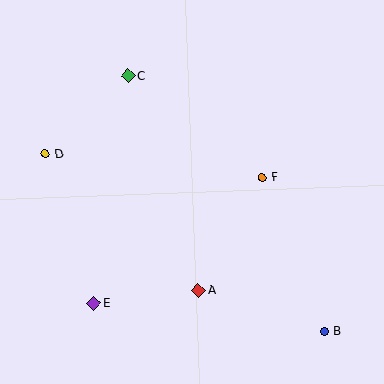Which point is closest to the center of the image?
Point F at (262, 178) is closest to the center.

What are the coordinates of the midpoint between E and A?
The midpoint between E and A is at (146, 297).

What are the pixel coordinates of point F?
Point F is at (262, 178).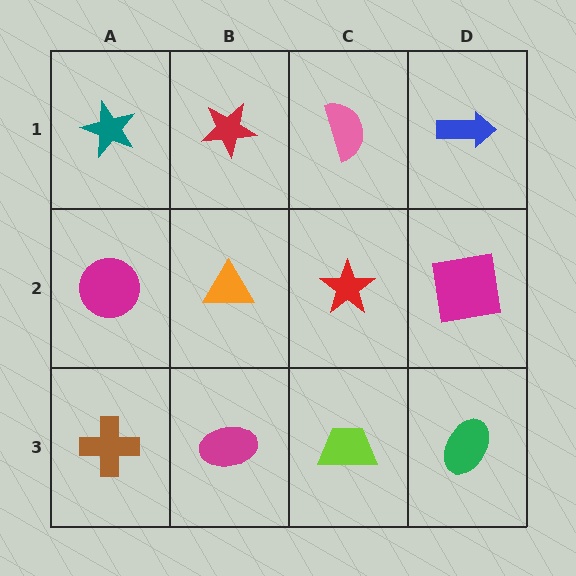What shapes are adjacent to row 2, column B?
A red star (row 1, column B), a magenta ellipse (row 3, column B), a magenta circle (row 2, column A), a red star (row 2, column C).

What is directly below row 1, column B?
An orange triangle.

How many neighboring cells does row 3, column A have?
2.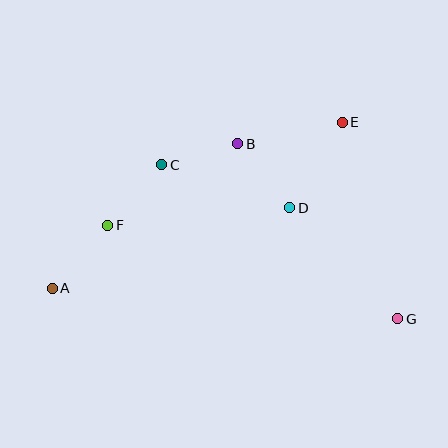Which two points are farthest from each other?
Points A and G are farthest from each other.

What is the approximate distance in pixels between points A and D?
The distance between A and D is approximately 251 pixels.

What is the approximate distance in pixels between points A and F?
The distance between A and F is approximately 84 pixels.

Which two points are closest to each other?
Points B and C are closest to each other.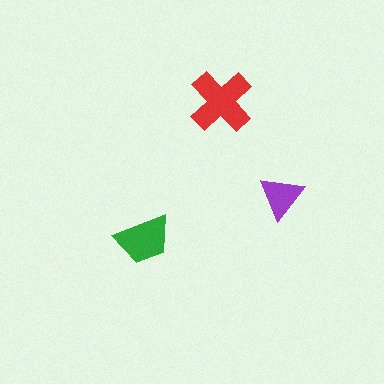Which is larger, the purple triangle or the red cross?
The red cross.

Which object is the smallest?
The purple triangle.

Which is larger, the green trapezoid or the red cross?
The red cross.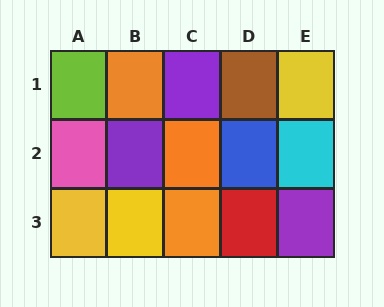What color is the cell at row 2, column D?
Blue.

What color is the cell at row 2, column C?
Orange.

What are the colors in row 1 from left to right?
Lime, orange, purple, brown, yellow.